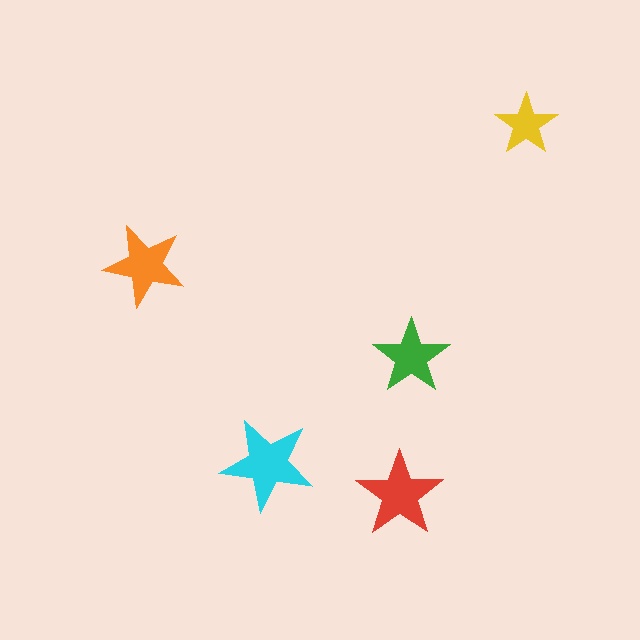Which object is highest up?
The yellow star is topmost.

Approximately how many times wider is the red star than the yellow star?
About 1.5 times wider.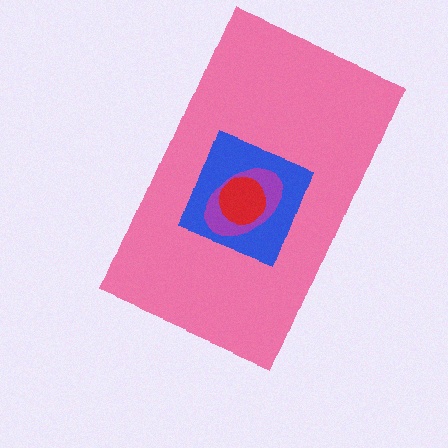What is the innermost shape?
The red circle.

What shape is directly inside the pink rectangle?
The blue diamond.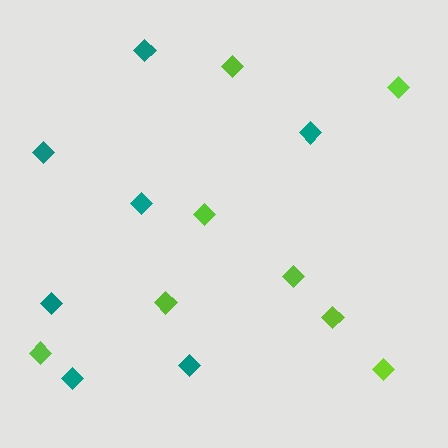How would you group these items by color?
There are 2 groups: one group of teal diamonds (7) and one group of lime diamonds (8).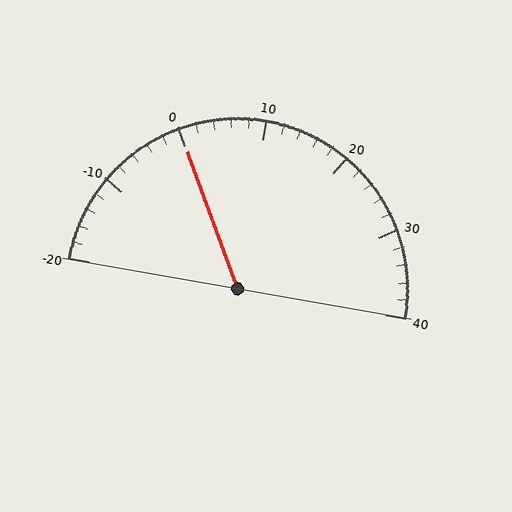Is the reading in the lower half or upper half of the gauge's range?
The reading is in the lower half of the range (-20 to 40).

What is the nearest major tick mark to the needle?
The nearest major tick mark is 0.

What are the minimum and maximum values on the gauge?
The gauge ranges from -20 to 40.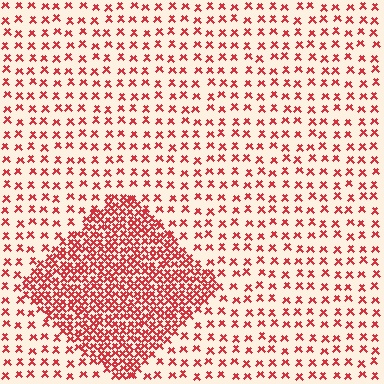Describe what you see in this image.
The image contains small red elements arranged at two different densities. A diamond-shaped region is visible where the elements are more densely packed than the surrounding area.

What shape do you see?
I see a diamond.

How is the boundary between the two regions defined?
The boundary is defined by a change in element density (approximately 2.9x ratio). All elements are the same color, size, and shape.